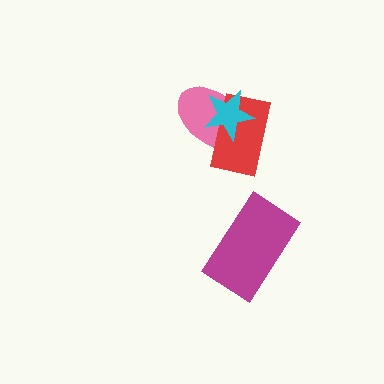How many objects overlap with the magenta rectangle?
0 objects overlap with the magenta rectangle.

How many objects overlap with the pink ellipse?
2 objects overlap with the pink ellipse.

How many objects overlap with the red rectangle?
2 objects overlap with the red rectangle.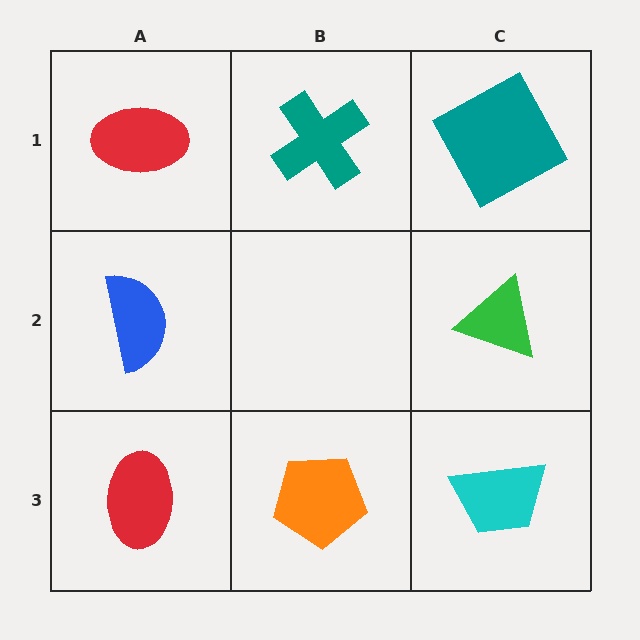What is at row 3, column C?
A cyan trapezoid.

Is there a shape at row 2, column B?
No, that cell is empty.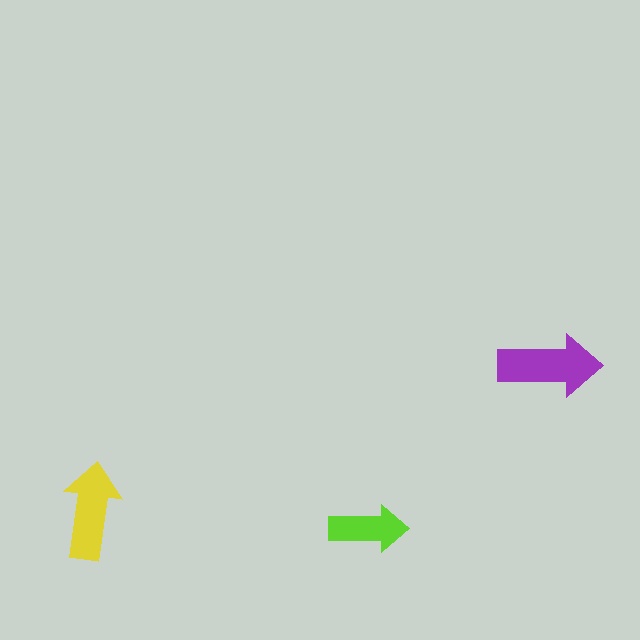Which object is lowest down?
The lime arrow is bottommost.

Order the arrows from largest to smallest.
the purple one, the yellow one, the lime one.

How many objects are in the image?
There are 3 objects in the image.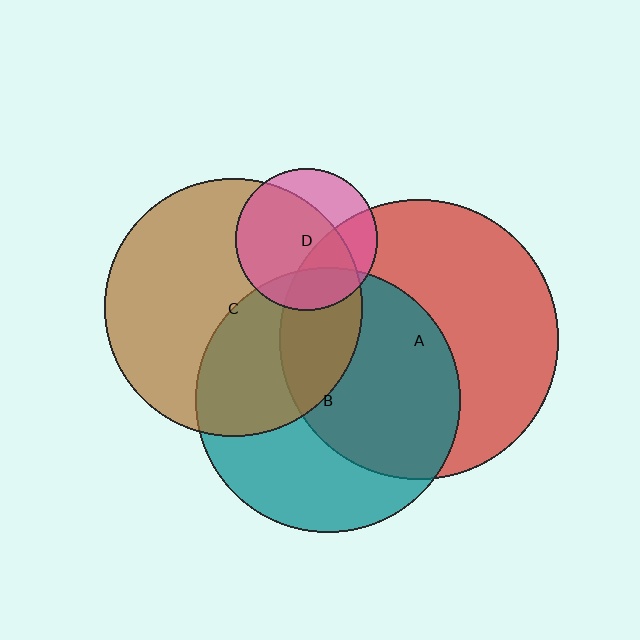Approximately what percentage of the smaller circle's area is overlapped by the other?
Approximately 35%.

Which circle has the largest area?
Circle A (red).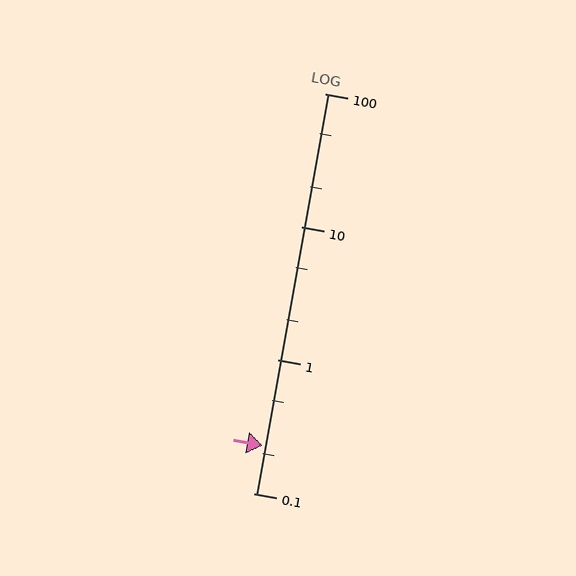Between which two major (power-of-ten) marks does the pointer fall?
The pointer is between 0.1 and 1.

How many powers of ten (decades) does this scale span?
The scale spans 3 decades, from 0.1 to 100.